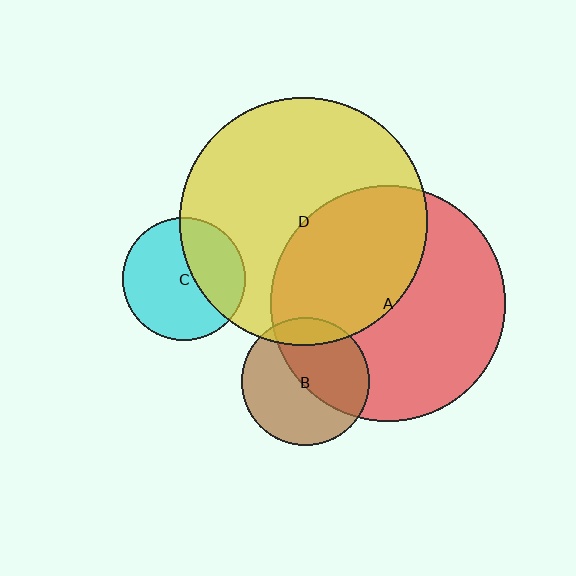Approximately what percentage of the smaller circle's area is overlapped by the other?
Approximately 15%.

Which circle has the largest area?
Circle D (yellow).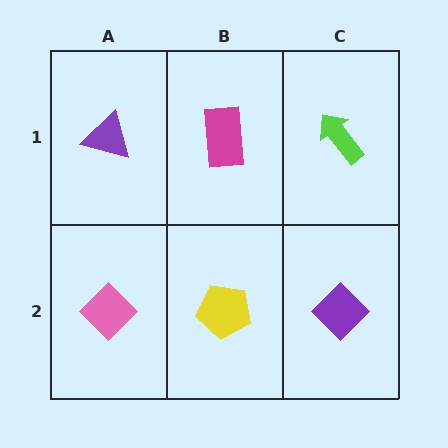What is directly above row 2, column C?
A lime arrow.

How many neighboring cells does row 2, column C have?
2.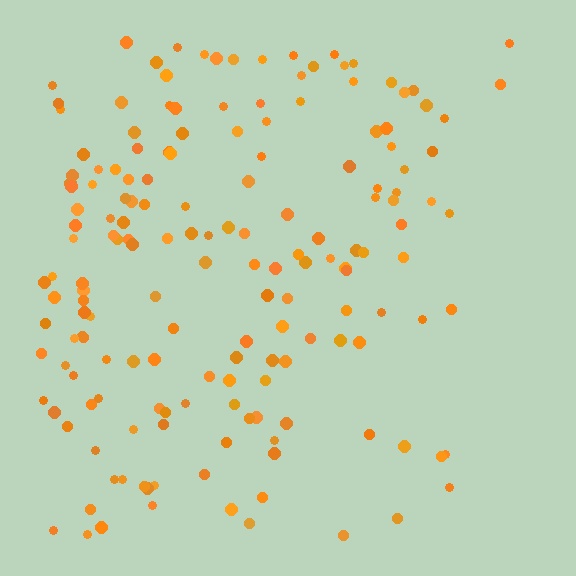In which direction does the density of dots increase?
From right to left, with the left side densest.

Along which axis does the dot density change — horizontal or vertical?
Horizontal.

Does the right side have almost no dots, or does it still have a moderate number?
Still a moderate number, just noticeably fewer than the left.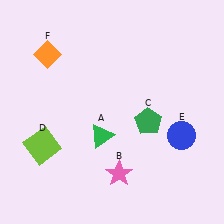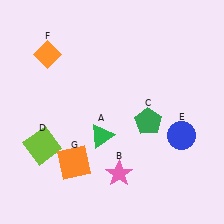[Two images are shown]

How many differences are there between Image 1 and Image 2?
There is 1 difference between the two images.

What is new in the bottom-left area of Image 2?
An orange square (G) was added in the bottom-left area of Image 2.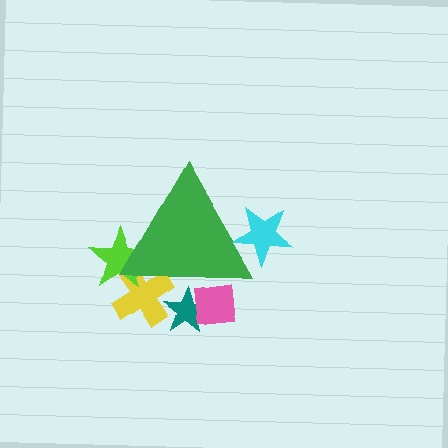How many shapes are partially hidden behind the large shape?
5 shapes are partially hidden.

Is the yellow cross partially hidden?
Yes, the yellow cross is partially hidden behind the green triangle.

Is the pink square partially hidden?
Yes, the pink square is partially hidden behind the green triangle.